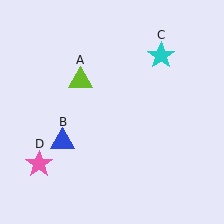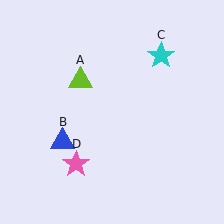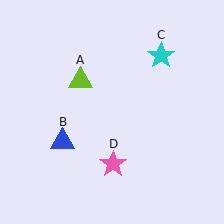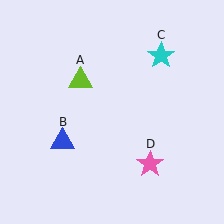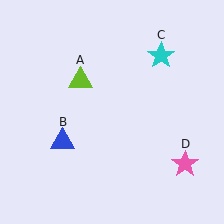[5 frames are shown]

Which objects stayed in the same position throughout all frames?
Lime triangle (object A) and blue triangle (object B) and cyan star (object C) remained stationary.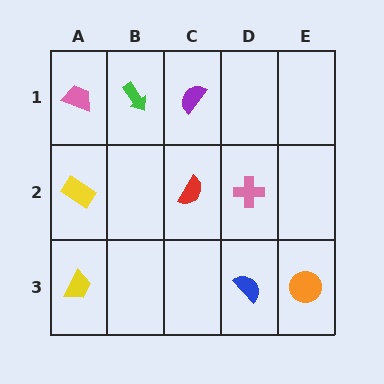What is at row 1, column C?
A purple semicircle.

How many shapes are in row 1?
3 shapes.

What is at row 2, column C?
A red semicircle.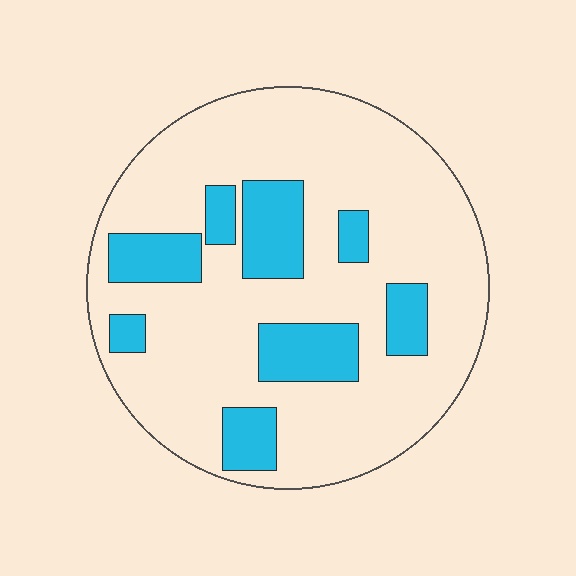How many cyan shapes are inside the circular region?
8.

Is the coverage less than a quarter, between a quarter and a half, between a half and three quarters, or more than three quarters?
Less than a quarter.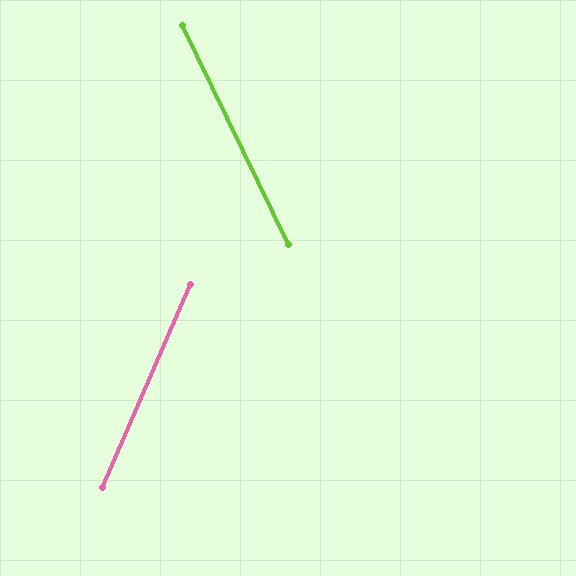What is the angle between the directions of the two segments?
Approximately 49 degrees.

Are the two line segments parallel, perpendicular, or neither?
Neither parallel nor perpendicular — they differ by about 49°.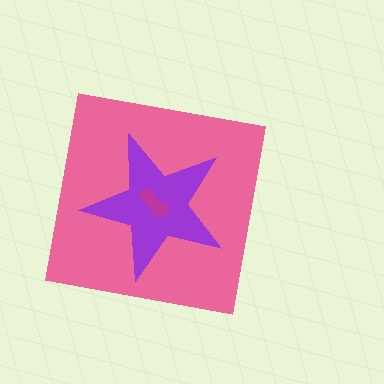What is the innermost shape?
The magenta arrow.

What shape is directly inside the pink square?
The purple star.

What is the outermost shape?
The pink square.